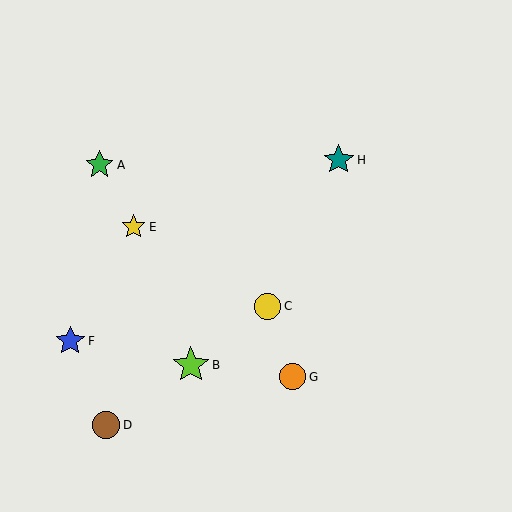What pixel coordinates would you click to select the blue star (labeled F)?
Click at (70, 341) to select the blue star F.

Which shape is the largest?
The lime star (labeled B) is the largest.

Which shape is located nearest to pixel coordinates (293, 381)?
The orange circle (labeled G) at (293, 377) is nearest to that location.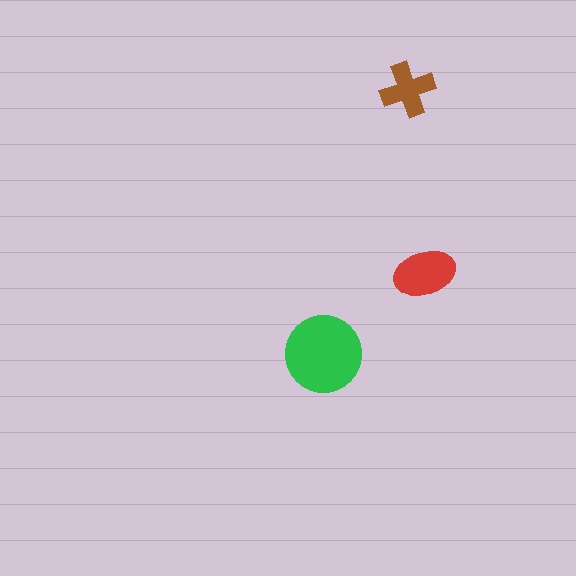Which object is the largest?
The green circle.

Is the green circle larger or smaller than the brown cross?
Larger.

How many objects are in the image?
There are 3 objects in the image.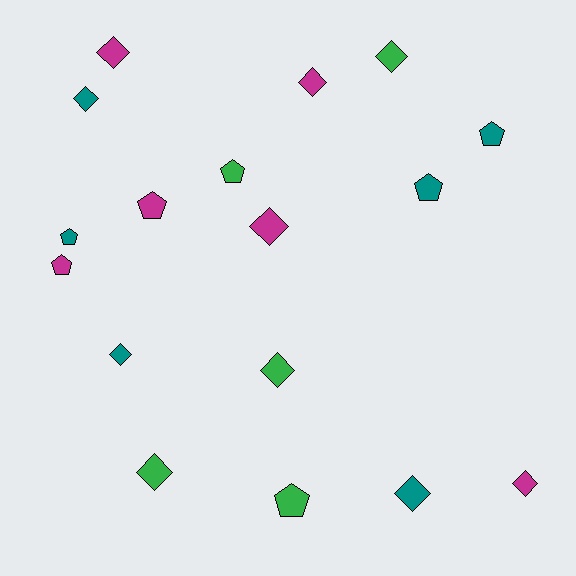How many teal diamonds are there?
There are 3 teal diamonds.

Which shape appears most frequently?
Diamond, with 10 objects.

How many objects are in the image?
There are 17 objects.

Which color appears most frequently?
Magenta, with 6 objects.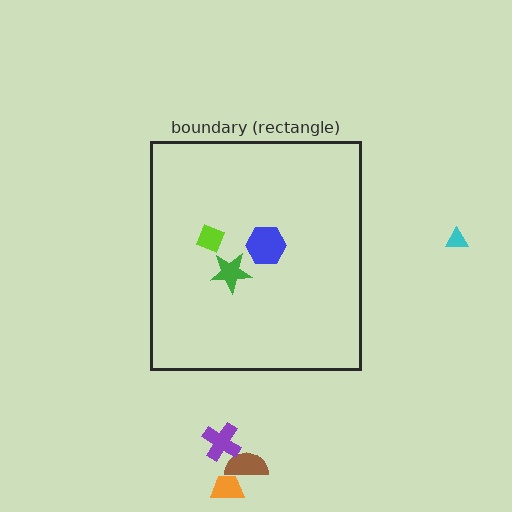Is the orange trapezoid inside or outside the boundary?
Outside.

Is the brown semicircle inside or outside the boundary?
Outside.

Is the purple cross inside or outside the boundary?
Outside.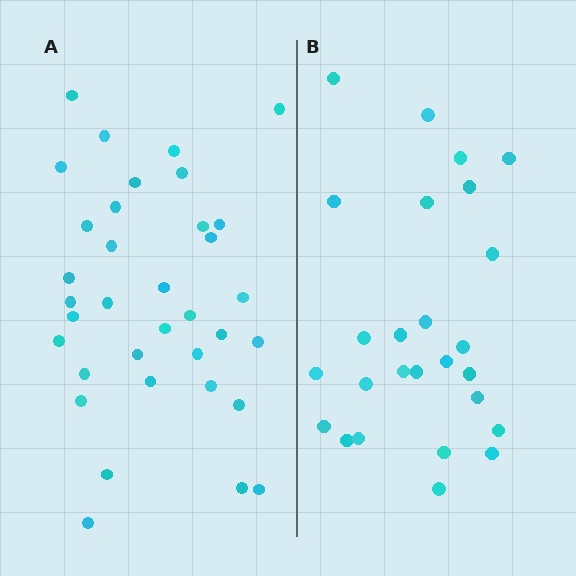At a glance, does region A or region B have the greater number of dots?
Region A (the left region) has more dots.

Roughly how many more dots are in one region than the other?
Region A has roughly 8 or so more dots than region B.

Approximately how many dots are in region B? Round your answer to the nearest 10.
About 30 dots. (The exact count is 26, which rounds to 30.)